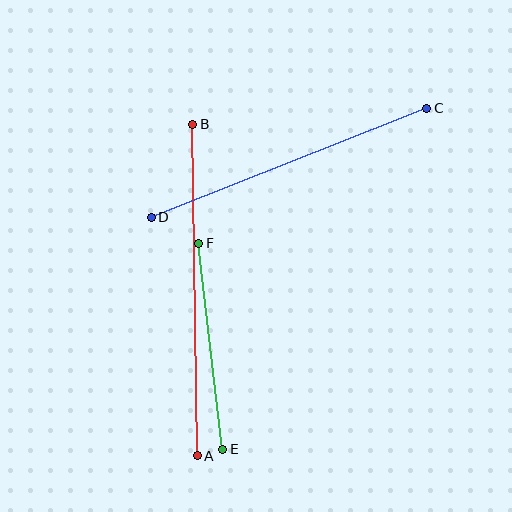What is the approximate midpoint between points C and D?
The midpoint is at approximately (289, 163) pixels.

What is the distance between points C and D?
The distance is approximately 296 pixels.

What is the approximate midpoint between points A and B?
The midpoint is at approximately (195, 290) pixels.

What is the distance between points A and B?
The distance is approximately 331 pixels.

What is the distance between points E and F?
The distance is approximately 208 pixels.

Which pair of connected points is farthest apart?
Points A and B are farthest apart.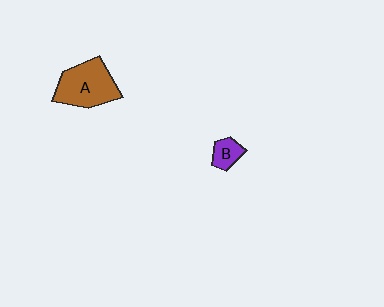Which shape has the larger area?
Shape A (brown).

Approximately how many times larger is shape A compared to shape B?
Approximately 3.0 times.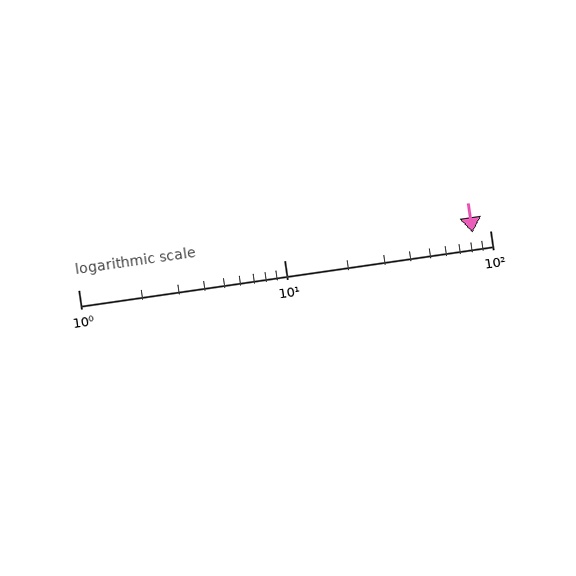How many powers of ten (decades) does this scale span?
The scale spans 2 decades, from 1 to 100.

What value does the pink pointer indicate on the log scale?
The pointer indicates approximately 82.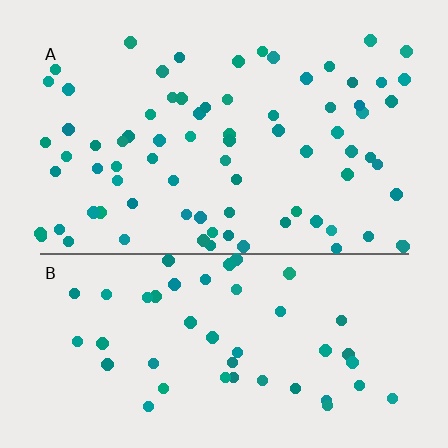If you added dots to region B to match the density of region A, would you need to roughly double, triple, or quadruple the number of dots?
Approximately double.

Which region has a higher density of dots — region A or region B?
A (the top).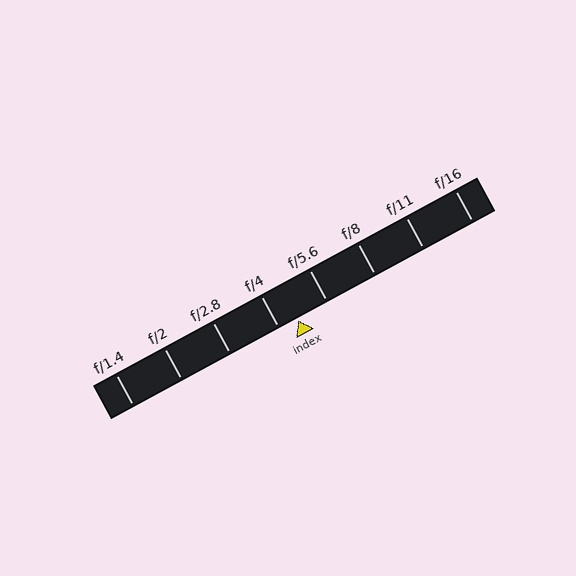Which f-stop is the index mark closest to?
The index mark is closest to f/4.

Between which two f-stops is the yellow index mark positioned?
The index mark is between f/4 and f/5.6.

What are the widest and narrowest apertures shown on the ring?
The widest aperture shown is f/1.4 and the narrowest is f/16.